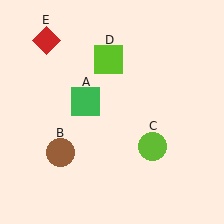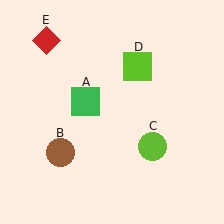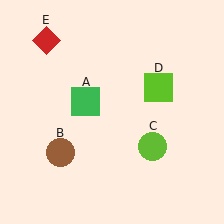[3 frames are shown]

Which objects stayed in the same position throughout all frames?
Green square (object A) and brown circle (object B) and lime circle (object C) and red diamond (object E) remained stationary.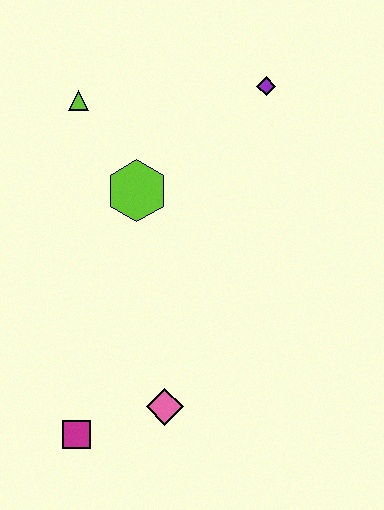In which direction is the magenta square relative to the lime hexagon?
The magenta square is below the lime hexagon.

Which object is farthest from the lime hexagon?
The magenta square is farthest from the lime hexagon.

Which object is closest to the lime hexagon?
The lime triangle is closest to the lime hexagon.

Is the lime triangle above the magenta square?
Yes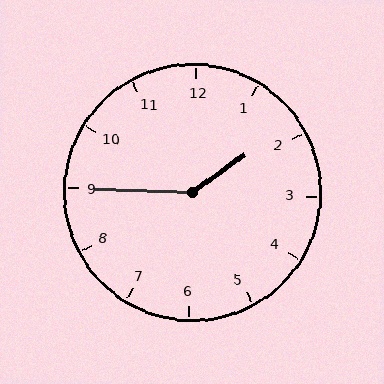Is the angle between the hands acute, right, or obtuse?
It is obtuse.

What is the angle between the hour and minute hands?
Approximately 142 degrees.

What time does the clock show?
1:45.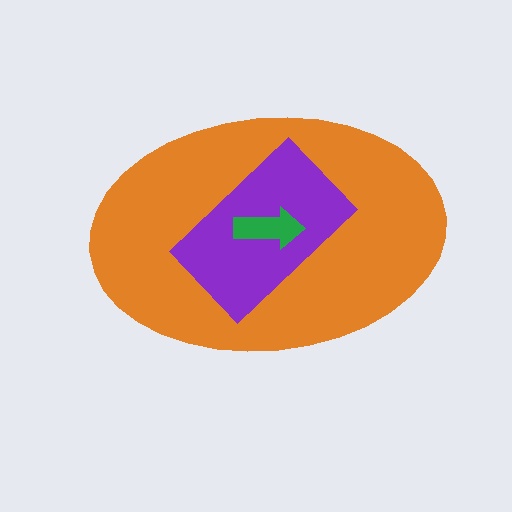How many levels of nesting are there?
3.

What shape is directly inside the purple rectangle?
The green arrow.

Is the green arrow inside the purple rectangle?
Yes.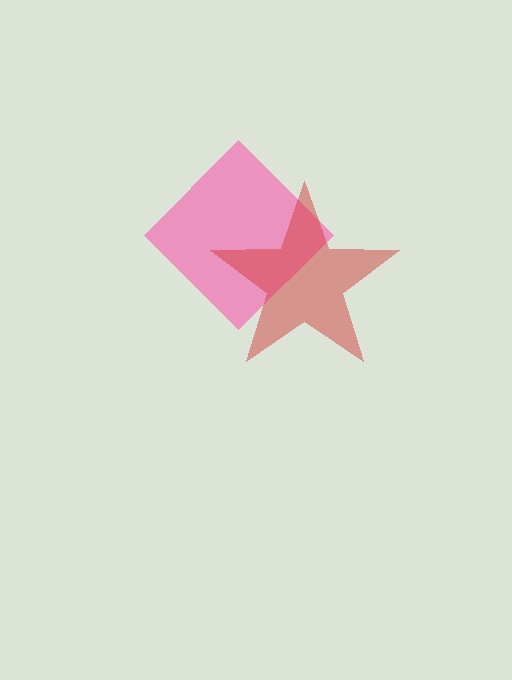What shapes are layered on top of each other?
The layered shapes are: a pink diamond, a red star.